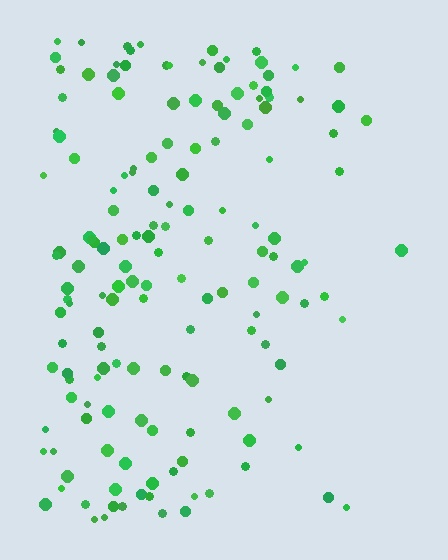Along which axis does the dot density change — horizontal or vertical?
Horizontal.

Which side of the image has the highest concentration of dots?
The left.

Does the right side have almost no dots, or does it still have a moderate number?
Still a moderate number, just noticeably fewer than the left.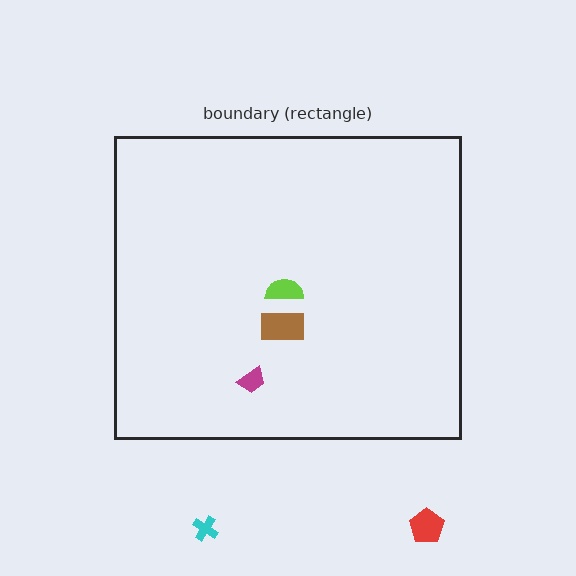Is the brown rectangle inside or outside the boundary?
Inside.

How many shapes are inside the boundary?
3 inside, 2 outside.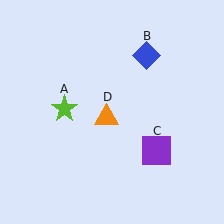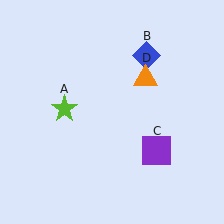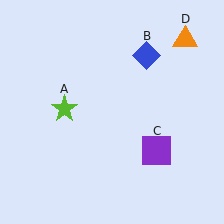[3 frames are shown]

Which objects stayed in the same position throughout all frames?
Lime star (object A) and blue diamond (object B) and purple square (object C) remained stationary.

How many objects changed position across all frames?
1 object changed position: orange triangle (object D).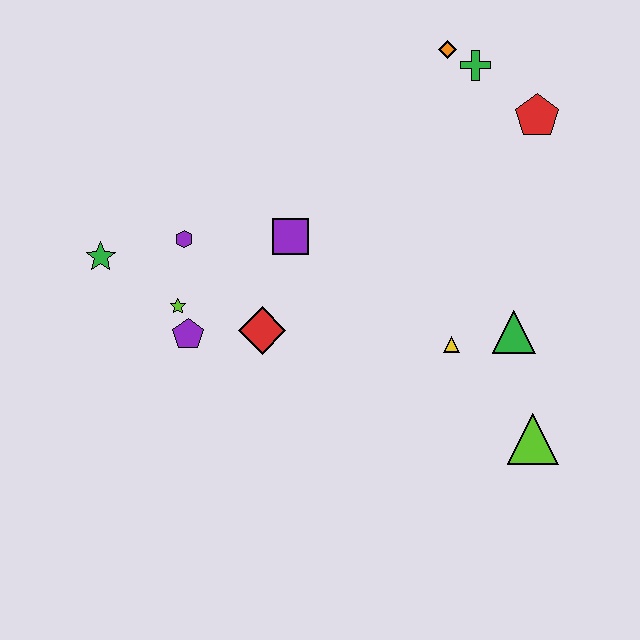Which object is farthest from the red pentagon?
The green star is farthest from the red pentagon.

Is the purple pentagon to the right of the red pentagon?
No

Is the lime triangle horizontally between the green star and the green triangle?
No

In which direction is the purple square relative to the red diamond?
The purple square is above the red diamond.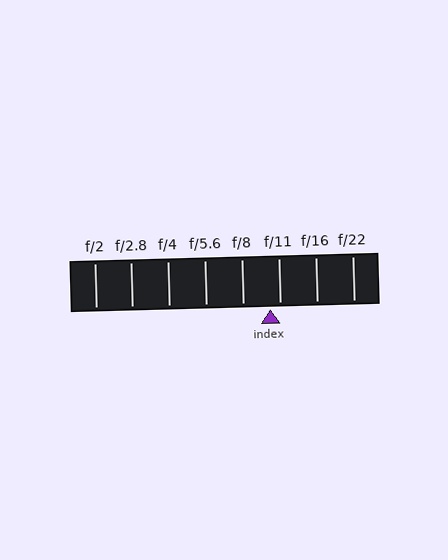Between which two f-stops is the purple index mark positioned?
The index mark is between f/8 and f/11.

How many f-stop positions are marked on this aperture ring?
There are 8 f-stop positions marked.